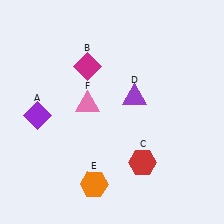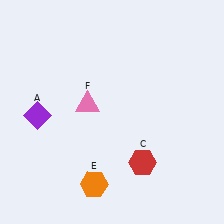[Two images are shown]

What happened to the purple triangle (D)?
The purple triangle (D) was removed in Image 2. It was in the top-right area of Image 1.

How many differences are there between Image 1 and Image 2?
There are 2 differences between the two images.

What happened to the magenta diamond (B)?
The magenta diamond (B) was removed in Image 2. It was in the top-left area of Image 1.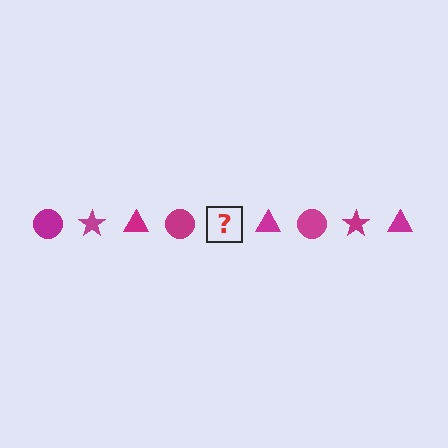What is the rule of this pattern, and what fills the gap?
The rule is that the pattern cycles through circle, star, triangle shapes in magenta. The gap should be filled with a magenta star.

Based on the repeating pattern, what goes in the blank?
The blank should be a magenta star.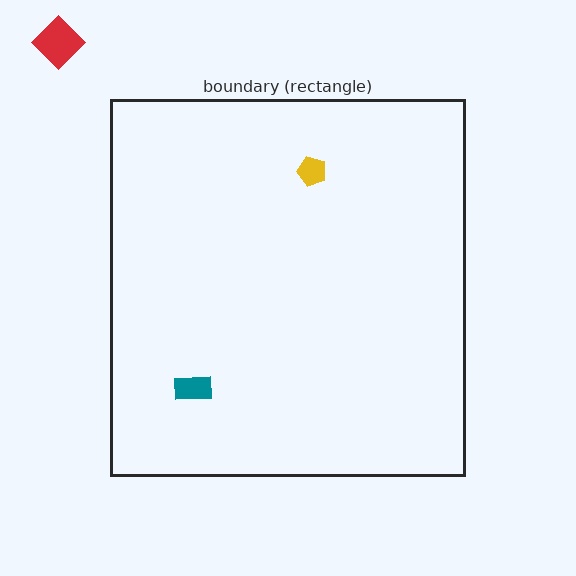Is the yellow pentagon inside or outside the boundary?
Inside.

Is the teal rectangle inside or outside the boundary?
Inside.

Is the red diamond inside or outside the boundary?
Outside.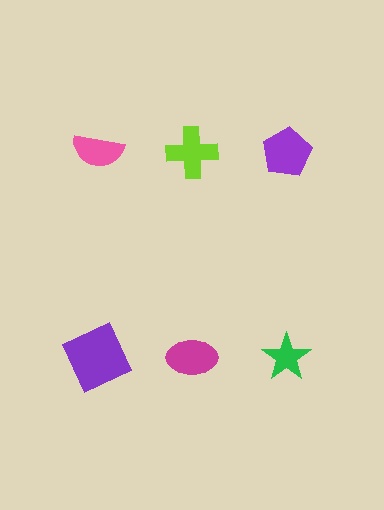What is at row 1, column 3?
A purple pentagon.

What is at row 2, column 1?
A purple square.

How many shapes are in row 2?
3 shapes.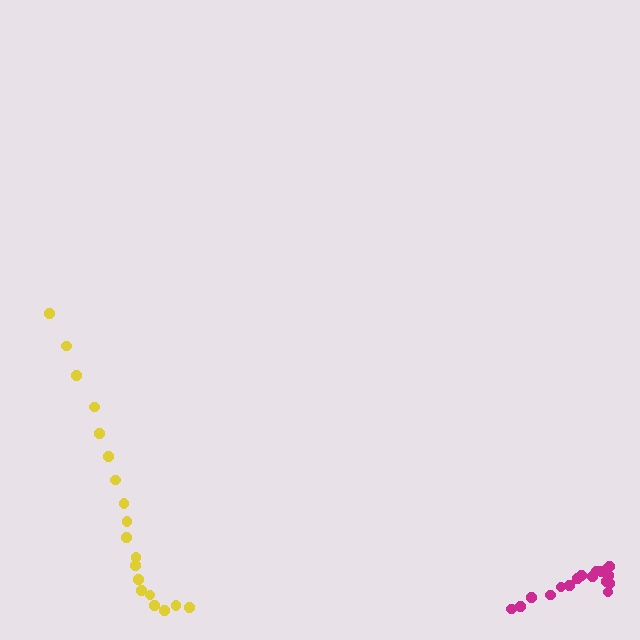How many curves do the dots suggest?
There are 2 distinct paths.